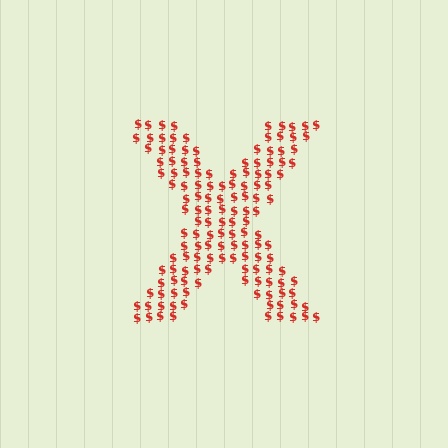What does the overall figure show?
The overall figure shows the letter X.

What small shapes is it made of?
It is made of small dollar signs.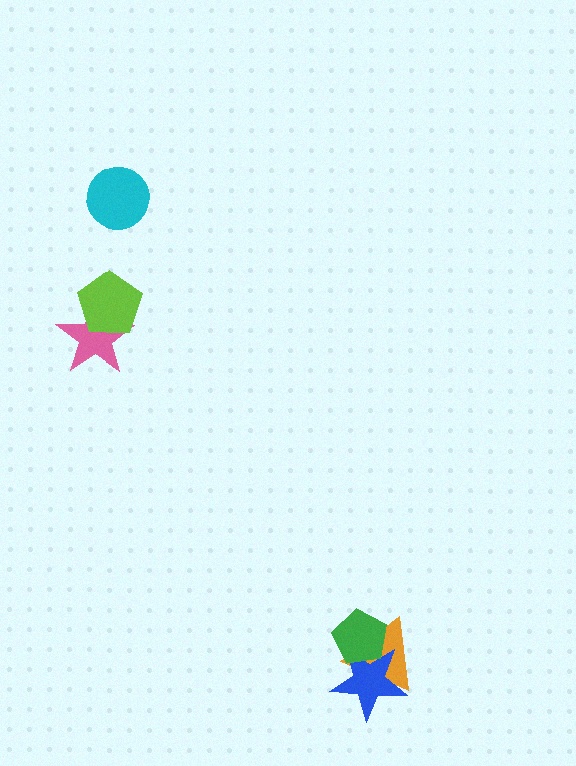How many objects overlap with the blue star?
2 objects overlap with the blue star.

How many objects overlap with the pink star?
1 object overlaps with the pink star.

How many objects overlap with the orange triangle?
2 objects overlap with the orange triangle.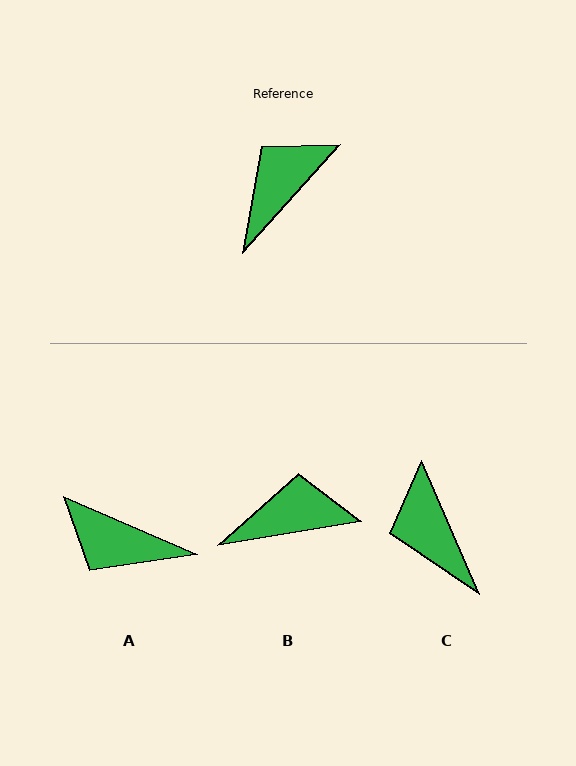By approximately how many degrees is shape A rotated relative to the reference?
Approximately 108 degrees counter-clockwise.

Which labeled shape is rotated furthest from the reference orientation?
A, about 108 degrees away.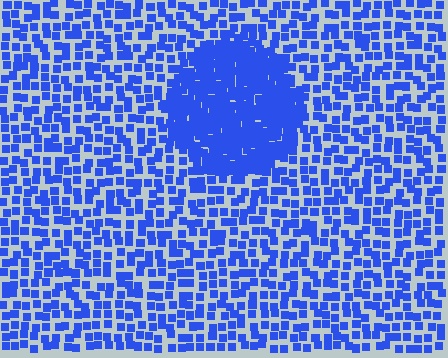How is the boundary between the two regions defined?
The boundary is defined by a change in element density (approximately 2.4x ratio). All elements are the same color, size, and shape.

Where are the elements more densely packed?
The elements are more densely packed inside the circle boundary.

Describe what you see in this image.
The image contains small blue elements arranged at two different densities. A circle-shaped region is visible where the elements are more densely packed than the surrounding area.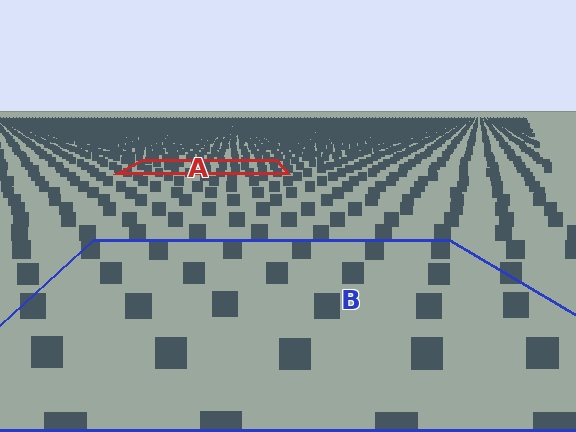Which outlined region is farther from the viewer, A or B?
Region A is farther from the viewer — the texture elements inside it appear smaller and more densely packed.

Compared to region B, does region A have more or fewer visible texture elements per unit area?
Region A has more texture elements per unit area — they are packed more densely because it is farther away.